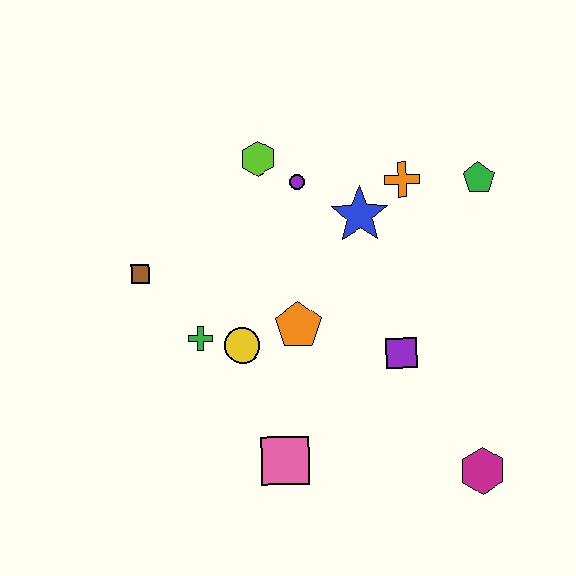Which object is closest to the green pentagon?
The orange cross is closest to the green pentagon.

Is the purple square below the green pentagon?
Yes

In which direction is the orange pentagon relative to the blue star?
The orange pentagon is below the blue star.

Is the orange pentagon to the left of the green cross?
No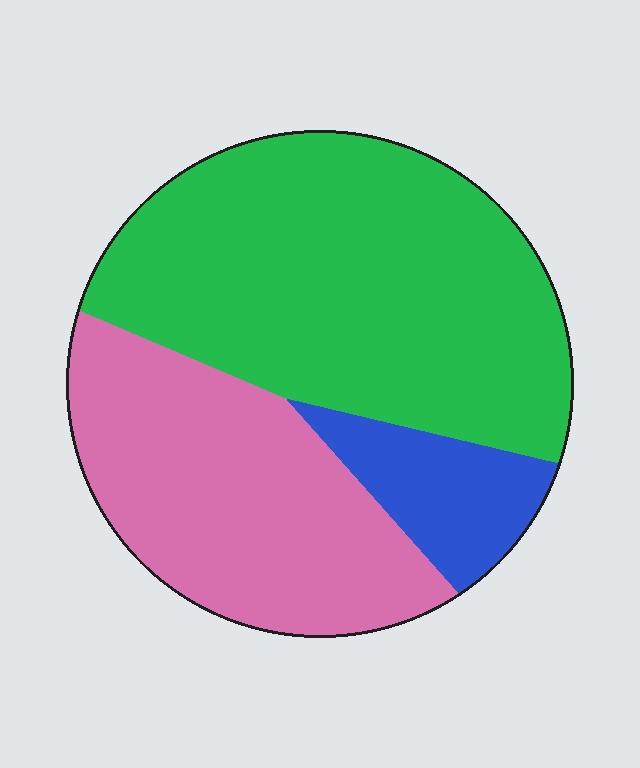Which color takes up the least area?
Blue, at roughly 10%.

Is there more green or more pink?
Green.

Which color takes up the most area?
Green, at roughly 55%.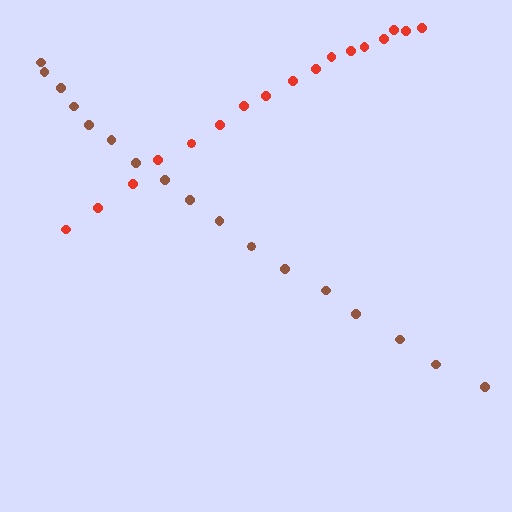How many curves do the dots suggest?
There are 2 distinct paths.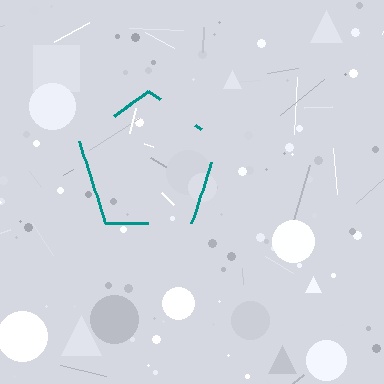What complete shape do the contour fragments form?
The contour fragments form a pentagon.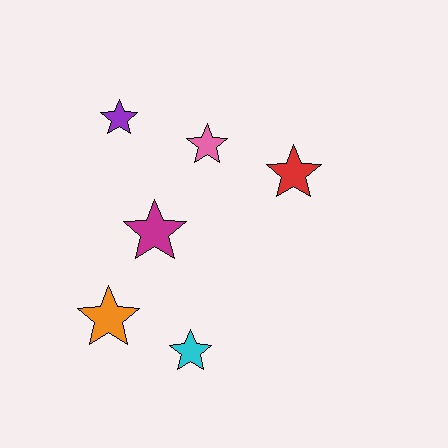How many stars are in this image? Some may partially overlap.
There are 6 stars.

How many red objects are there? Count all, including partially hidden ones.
There is 1 red object.